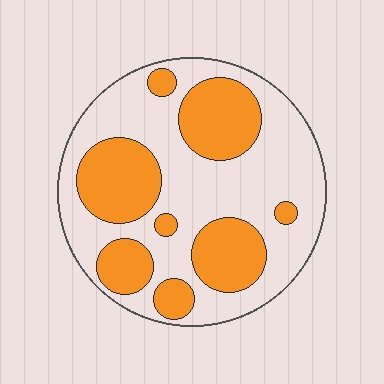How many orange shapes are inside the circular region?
8.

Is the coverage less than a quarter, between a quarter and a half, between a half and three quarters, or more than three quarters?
Between a quarter and a half.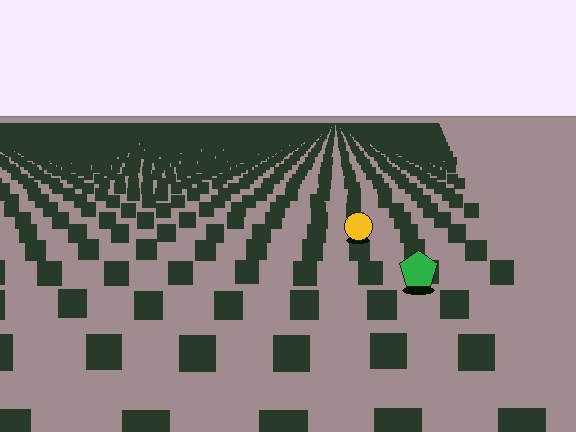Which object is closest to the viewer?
The green pentagon is closest. The texture marks near it are larger and more spread out.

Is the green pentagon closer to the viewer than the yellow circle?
Yes. The green pentagon is closer — you can tell from the texture gradient: the ground texture is coarser near it.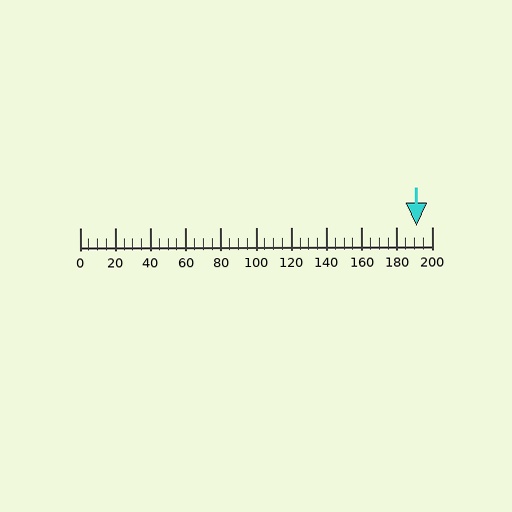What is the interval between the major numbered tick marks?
The major tick marks are spaced 20 units apart.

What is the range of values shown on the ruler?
The ruler shows values from 0 to 200.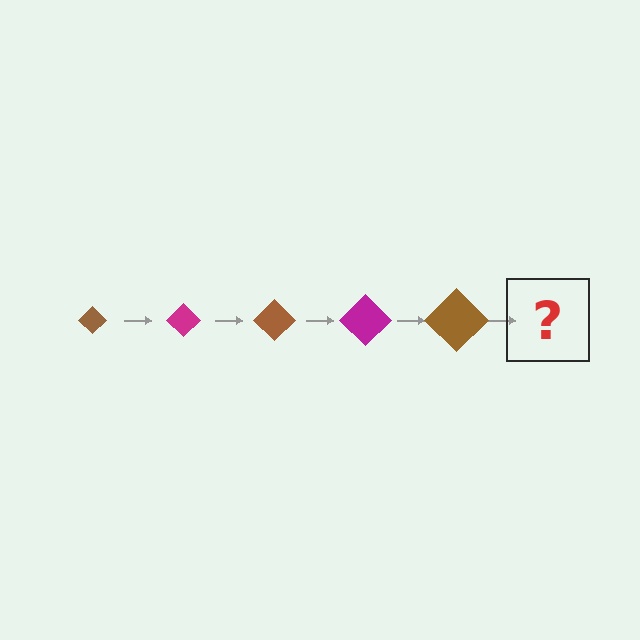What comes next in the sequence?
The next element should be a magenta diamond, larger than the previous one.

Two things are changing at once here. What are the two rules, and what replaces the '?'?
The two rules are that the diamond grows larger each step and the color cycles through brown and magenta. The '?' should be a magenta diamond, larger than the previous one.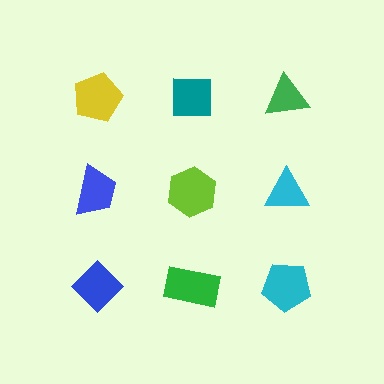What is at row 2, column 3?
A cyan triangle.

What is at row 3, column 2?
A green rectangle.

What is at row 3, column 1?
A blue diamond.